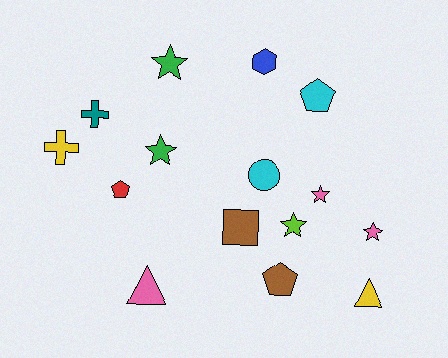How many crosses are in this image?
There are 2 crosses.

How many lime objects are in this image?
There is 1 lime object.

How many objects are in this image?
There are 15 objects.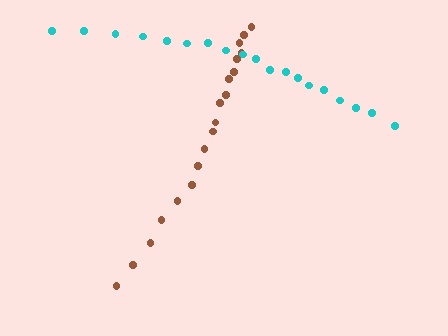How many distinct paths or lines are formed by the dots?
There are 2 distinct paths.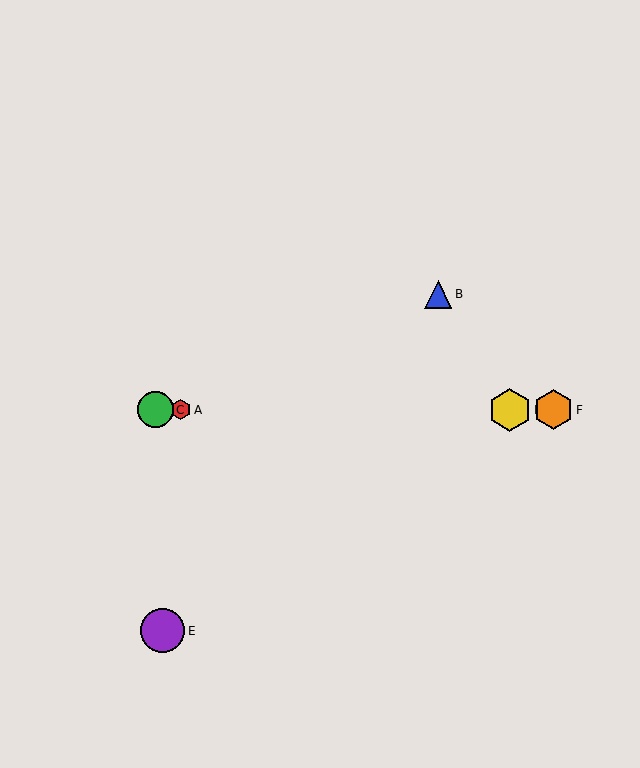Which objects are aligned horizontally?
Objects A, C, D, F are aligned horizontally.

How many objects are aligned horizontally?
4 objects (A, C, D, F) are aligned horizontally.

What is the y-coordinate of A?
Object A is at y≈410.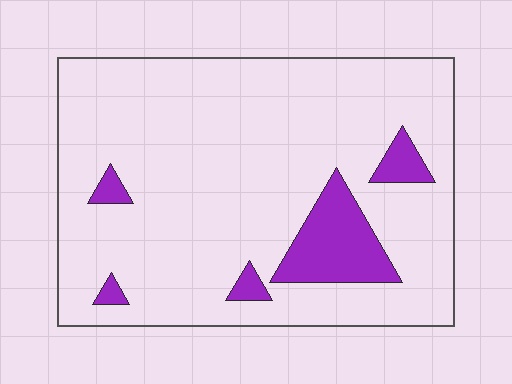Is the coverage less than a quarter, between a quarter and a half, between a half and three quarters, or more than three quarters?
Less than a quarter.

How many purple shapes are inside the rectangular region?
5.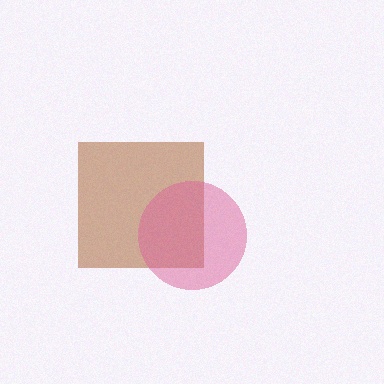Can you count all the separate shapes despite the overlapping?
Yes, there are 2 separate shapes.